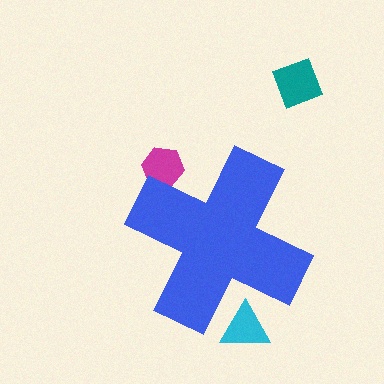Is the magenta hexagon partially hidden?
Yes, the magenta hexagon is partially hidden behind the blue cross.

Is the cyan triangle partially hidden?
Yes, the cyan triangle is partially hidden behind the blue cross.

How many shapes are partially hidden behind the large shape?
2 shapes are partially hidden.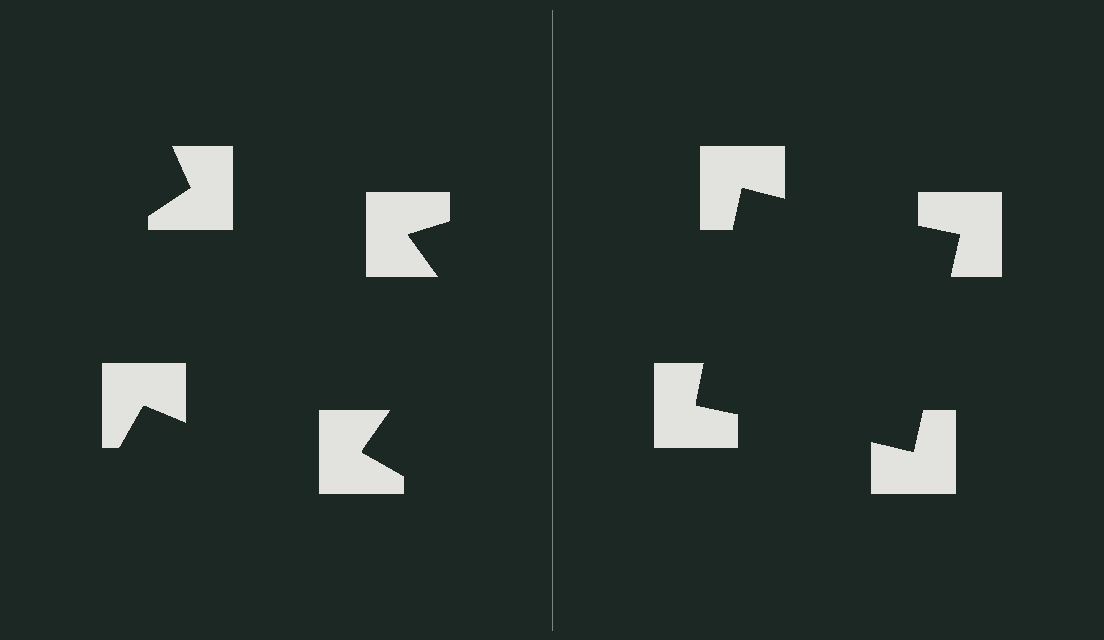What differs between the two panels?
The notched squares are positioned identically on both sides; only the wedge orientations differ. On the right they align to a square; on the left they are misaligned.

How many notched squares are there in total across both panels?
8 — 4 on each side.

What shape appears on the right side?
An illusory square.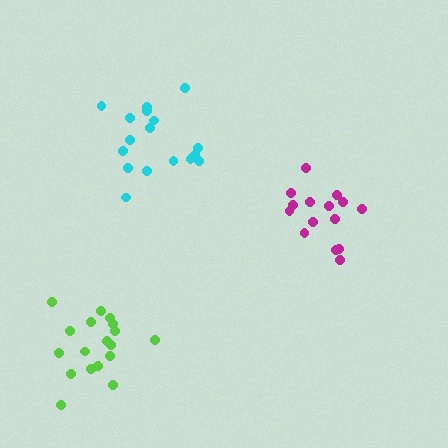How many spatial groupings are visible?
There are 3 spatial groupings.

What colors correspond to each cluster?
The clusters are colored: cyan, lime, magenta.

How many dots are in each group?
Group 1: 17 dots, Group 2: 18 dots, Group 3: 15 dots (50 total).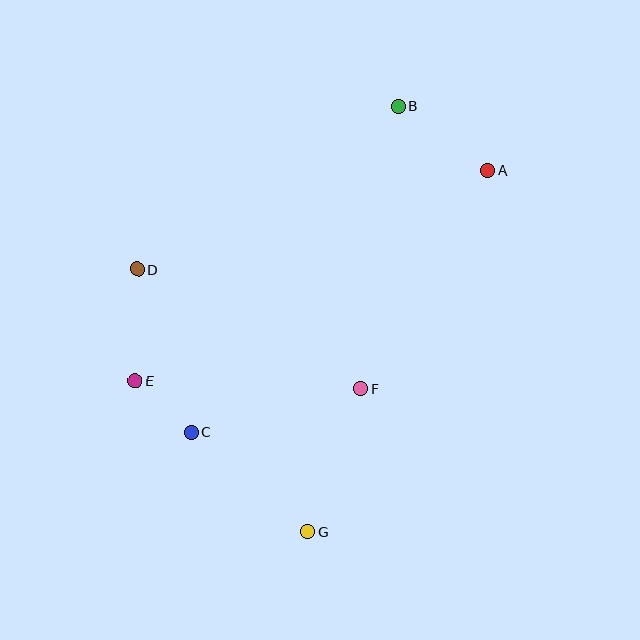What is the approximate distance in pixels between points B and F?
The distance between B and F is approximately 285 pixels.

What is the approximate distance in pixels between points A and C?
The distance between A and C is approximately 395 pixels.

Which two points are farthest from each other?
Points B and G are farthest from each other.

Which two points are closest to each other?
Points C and E are closest to each other.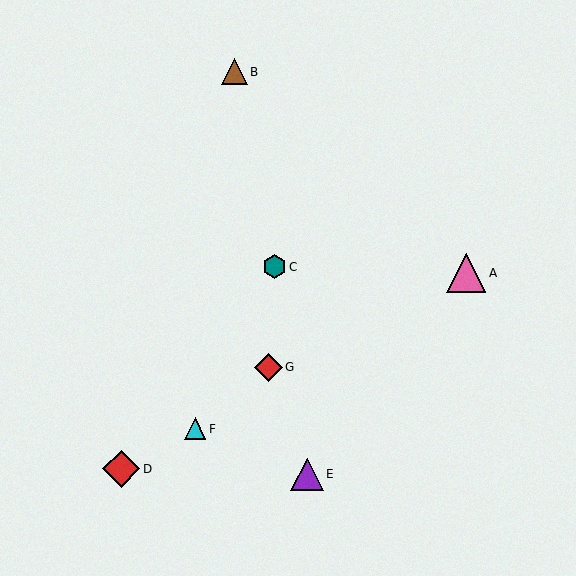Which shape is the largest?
The pink triangle (labeled A) is the largest.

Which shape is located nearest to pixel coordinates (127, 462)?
The red diamond (labeled D) at (121, 469) is nearest to that location.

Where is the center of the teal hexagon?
The center of the teal hexagon is at (275, 267).